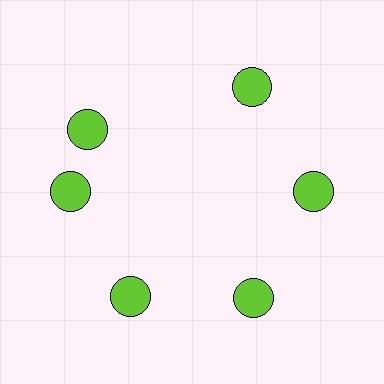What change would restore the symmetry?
The symmetry would be restored by rotating it back into even spacing with its neighbors so that all 6 circles sit at equal angles and equal distance from the center.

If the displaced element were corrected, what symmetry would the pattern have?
It would have 6-fold rotational symmetry — the pattern would map onto itself every 60 degrees.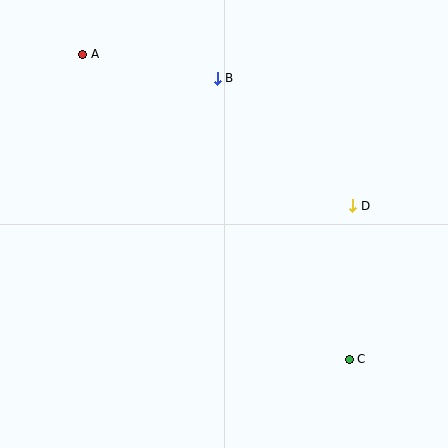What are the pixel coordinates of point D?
Point D is at (353, 206).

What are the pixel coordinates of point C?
Point C is at (349, 359).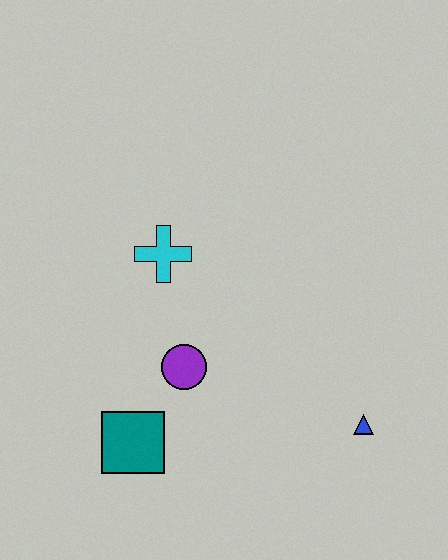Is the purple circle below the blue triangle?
No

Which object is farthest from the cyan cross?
The blue triangle is farthest from the cyan cross.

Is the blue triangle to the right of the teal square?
Yes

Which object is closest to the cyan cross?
The purple circle is closest to the cyan cross.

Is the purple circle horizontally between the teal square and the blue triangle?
Yes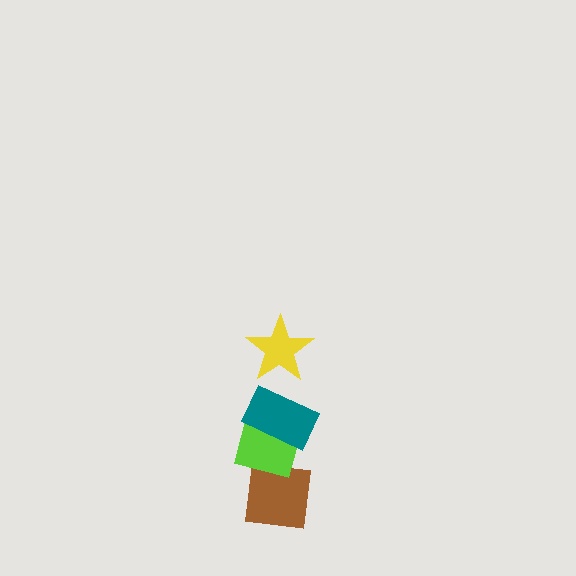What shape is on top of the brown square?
The lime diamond is on top of the brown square.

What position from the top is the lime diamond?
The lime diamond is 3rd from the top.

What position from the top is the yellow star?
The yellow star is 1st from the top.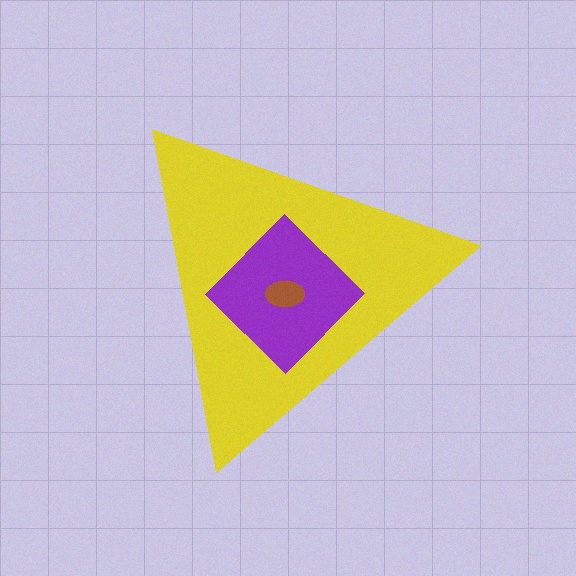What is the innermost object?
The brown ellipse.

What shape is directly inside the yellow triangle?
The purple diamond.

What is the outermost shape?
The yellow triangle.